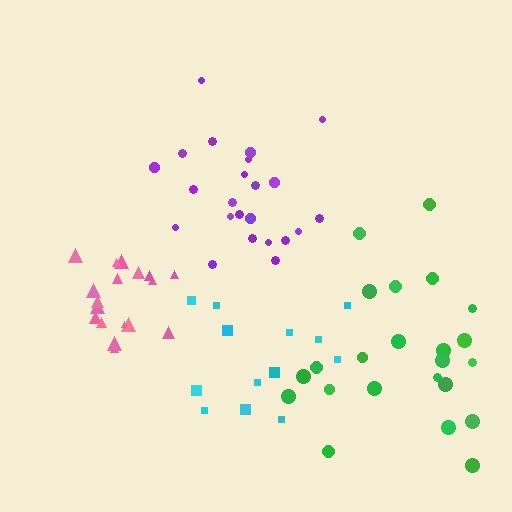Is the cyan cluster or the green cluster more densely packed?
Cyan.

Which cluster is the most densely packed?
Pink.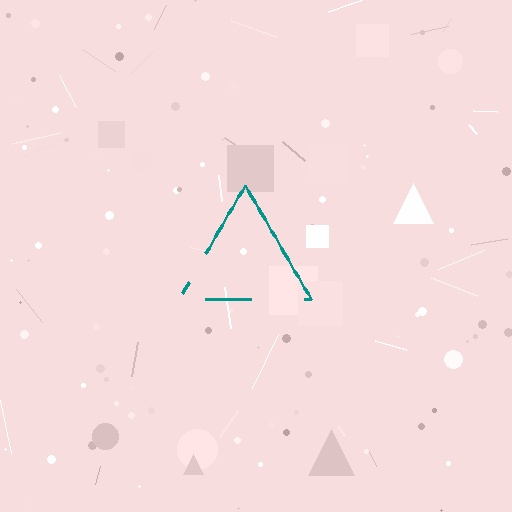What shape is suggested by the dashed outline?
The dashed outline suggests a triangle.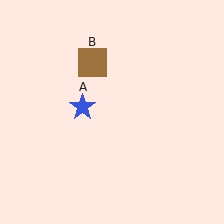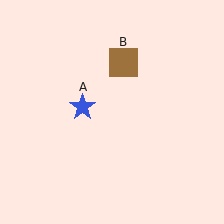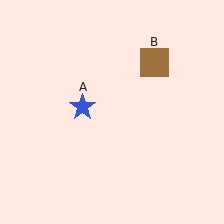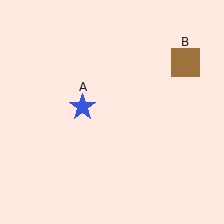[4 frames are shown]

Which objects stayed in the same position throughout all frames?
Blue star (object A) remained stationary.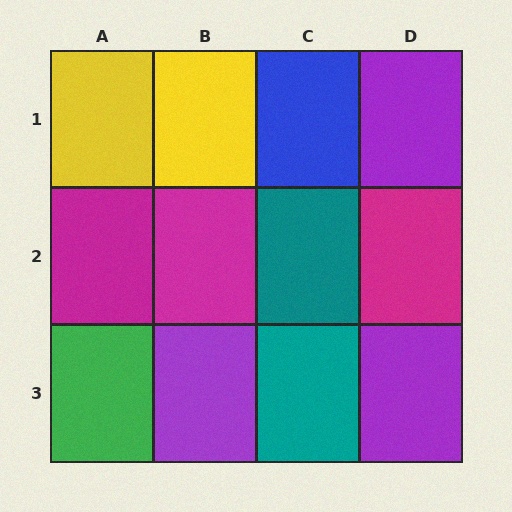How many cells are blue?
1 cell is blue.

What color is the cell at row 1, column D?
Purple.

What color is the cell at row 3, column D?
Purple.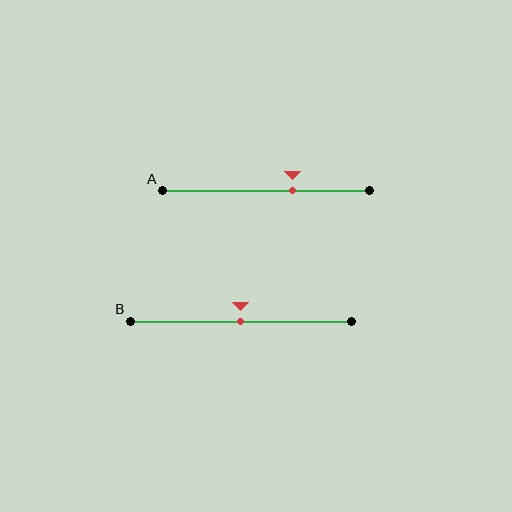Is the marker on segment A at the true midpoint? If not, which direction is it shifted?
No, the marker on segment A is shifted to the right by about 12% of the segment length.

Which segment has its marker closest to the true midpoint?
Segment B has its marker closest to the true midpoint.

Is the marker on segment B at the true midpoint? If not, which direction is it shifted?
Yes, the marker on segment B is at the true midpoint.